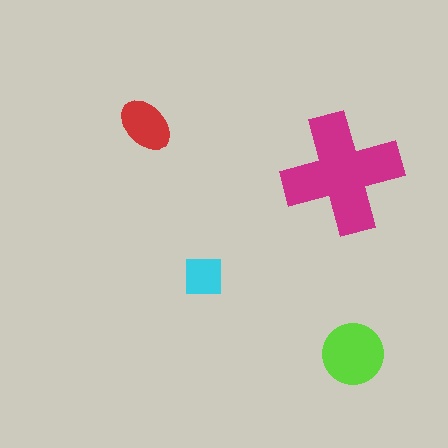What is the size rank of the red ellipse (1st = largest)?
3rd.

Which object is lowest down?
The lime circle is bottommost.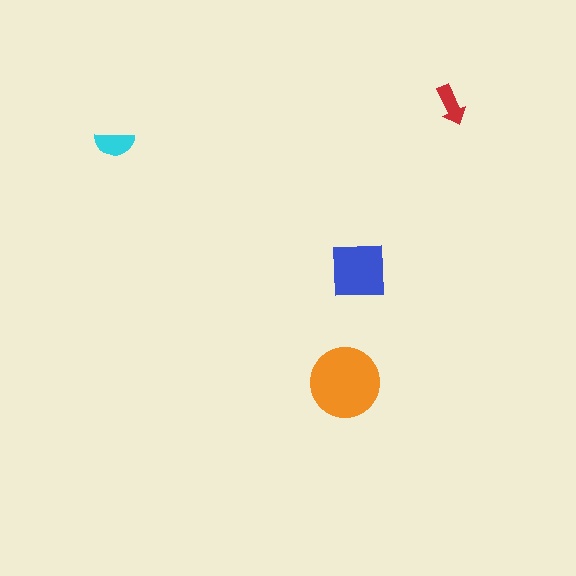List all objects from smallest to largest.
The red arrow, the cyan semicircle, the blue square, the orange circle.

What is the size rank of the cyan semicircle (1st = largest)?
3rd.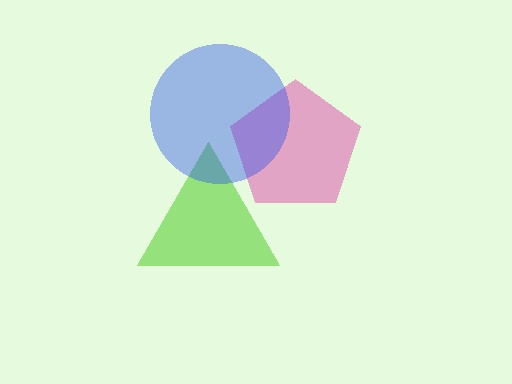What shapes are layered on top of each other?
The layered shapes are: a pink pentagon, a lime triangle, a blue circle.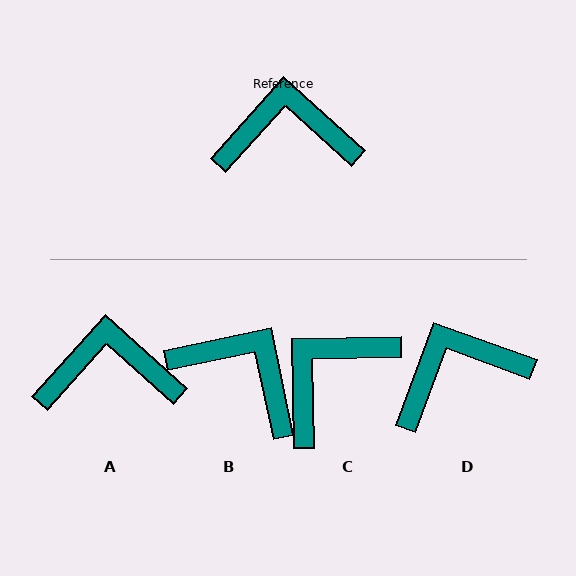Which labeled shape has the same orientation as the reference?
A.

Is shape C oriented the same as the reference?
No, it is off by about 43 degrees.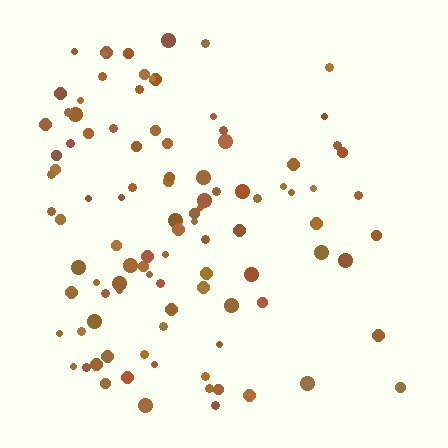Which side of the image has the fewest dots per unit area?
The right.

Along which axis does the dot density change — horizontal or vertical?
Horizontal.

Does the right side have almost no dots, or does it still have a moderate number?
Still a moderate number, just noticeably fewer than the left.